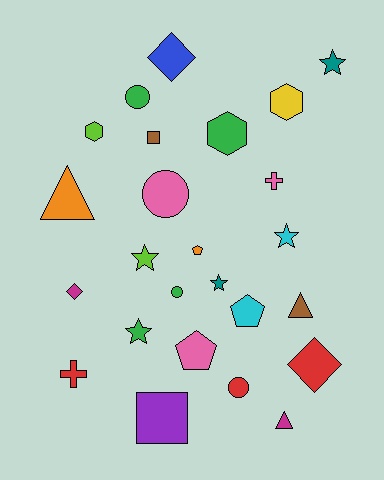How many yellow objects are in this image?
There is 1 yellow object.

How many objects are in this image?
There are 25 objects.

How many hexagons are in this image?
There are 3 hexagons.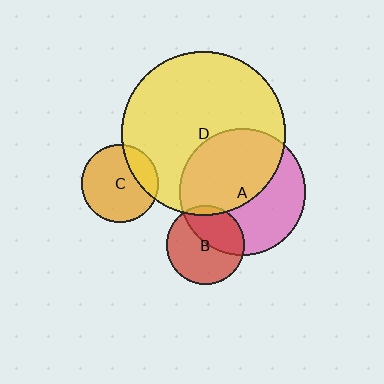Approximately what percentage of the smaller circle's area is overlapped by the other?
Approximately 20%.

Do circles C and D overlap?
Yes.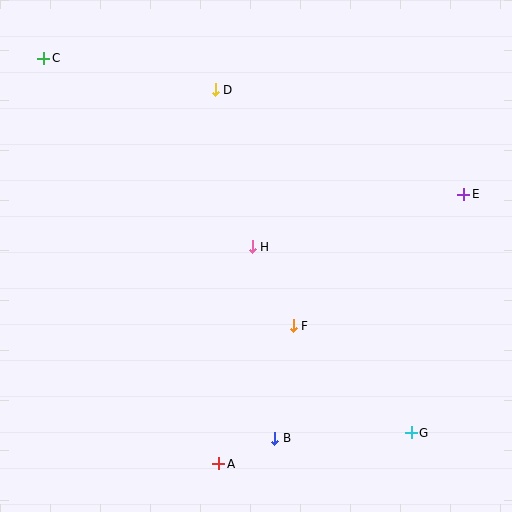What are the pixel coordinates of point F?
Point F is at (293, 326).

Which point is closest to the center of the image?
Point H at (252, 247) is closest to the center.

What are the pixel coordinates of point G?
Point G is at (411, 433).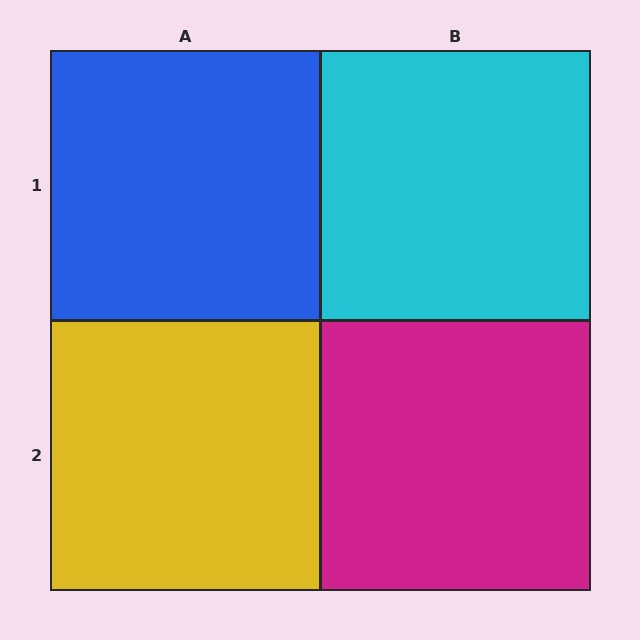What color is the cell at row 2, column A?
Yellow.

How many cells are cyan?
1 cell is cyan.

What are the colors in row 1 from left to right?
Blue, cyan.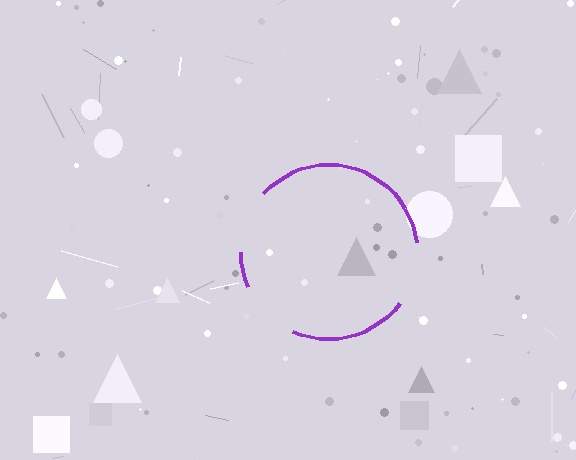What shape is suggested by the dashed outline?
The dashed outline suggests a circle.